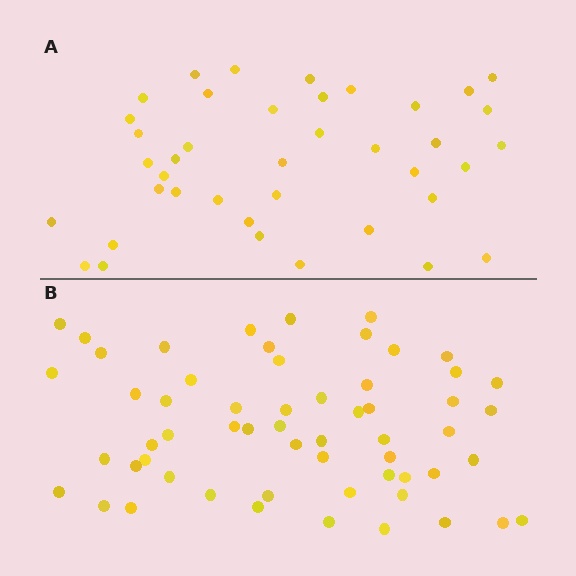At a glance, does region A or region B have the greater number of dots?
Region B (the bottom region) has more dots.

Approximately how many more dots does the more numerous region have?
Region B has approximately 20 more dots than region A.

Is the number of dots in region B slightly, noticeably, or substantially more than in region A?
Region B has substantially more. The ratio is roughly 1.4 to 1.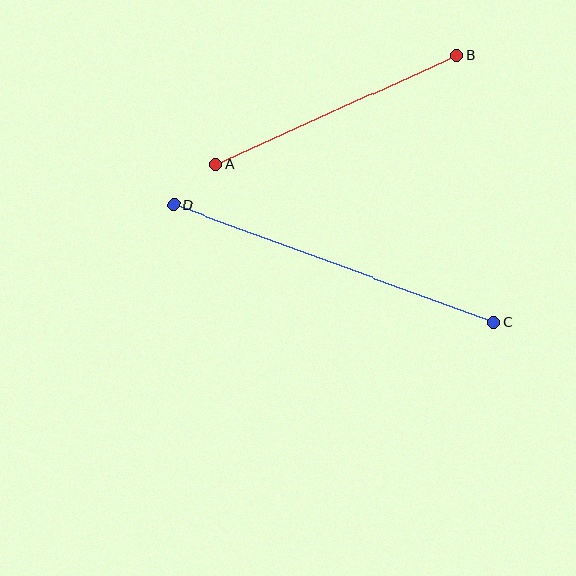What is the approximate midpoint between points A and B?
The midpoint is at approximately (336, 110) pixels.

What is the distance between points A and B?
The distance is approximately 265 pixels.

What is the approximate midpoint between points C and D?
The midpoint is at approximately (334, 264) pixels.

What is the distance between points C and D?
The distance is approximately 341 pixels.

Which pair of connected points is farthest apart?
Points C and D are farthest apart.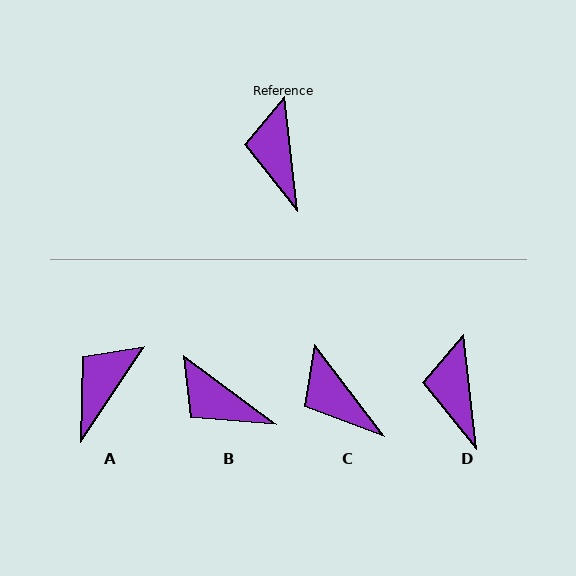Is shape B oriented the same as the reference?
No, it is off by about 47 degrees.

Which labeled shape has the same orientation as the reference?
D.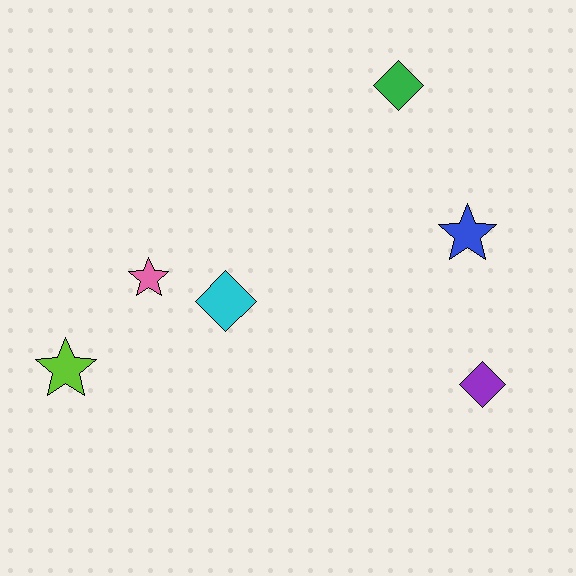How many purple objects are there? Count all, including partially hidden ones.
There is 1 purple object.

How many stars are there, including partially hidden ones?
There are 3 stars.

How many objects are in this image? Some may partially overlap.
There are 6 objects.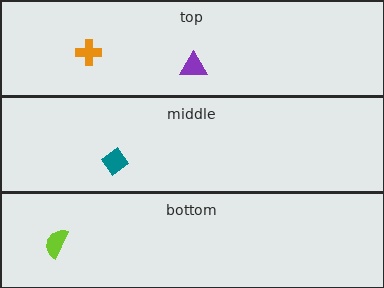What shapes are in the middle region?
The teal diamond.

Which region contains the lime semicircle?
The bottom region.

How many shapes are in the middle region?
1.